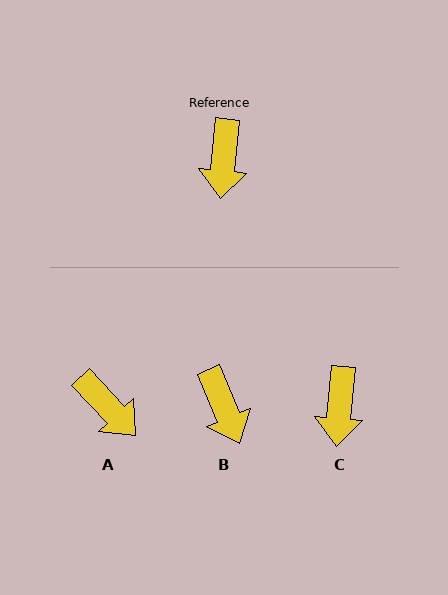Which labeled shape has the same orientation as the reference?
C.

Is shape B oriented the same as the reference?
No, it is off by about 28 degrees.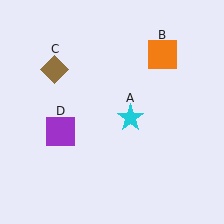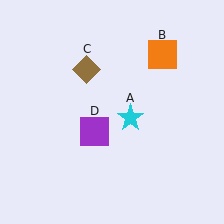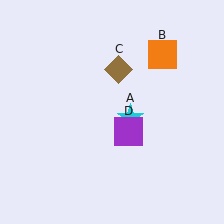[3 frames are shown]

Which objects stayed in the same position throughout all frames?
Cyan star (object A) and orange square (object B) remained stationary.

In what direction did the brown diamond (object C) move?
The brown diamond (object C) moved right.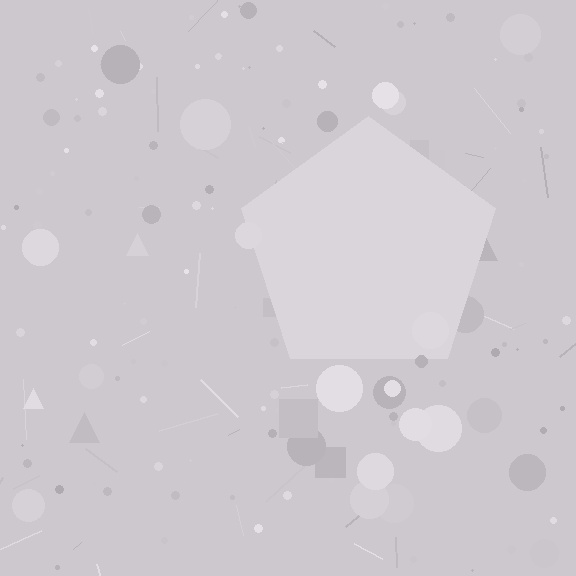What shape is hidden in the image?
A pentagon is hidden in the image.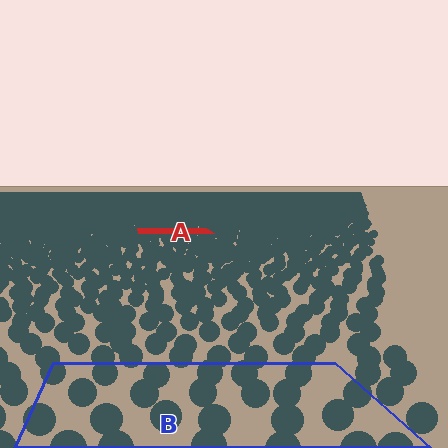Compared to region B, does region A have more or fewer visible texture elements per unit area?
Region A has more texture elements per unit area — they are packed more densely because it is farther away.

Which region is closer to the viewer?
Region B is closer. The texture elements there are larger and more spread out.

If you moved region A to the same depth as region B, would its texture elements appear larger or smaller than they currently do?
They would appear larger. At a closer depth, the same texture elements are projected at a bigger on-screen size.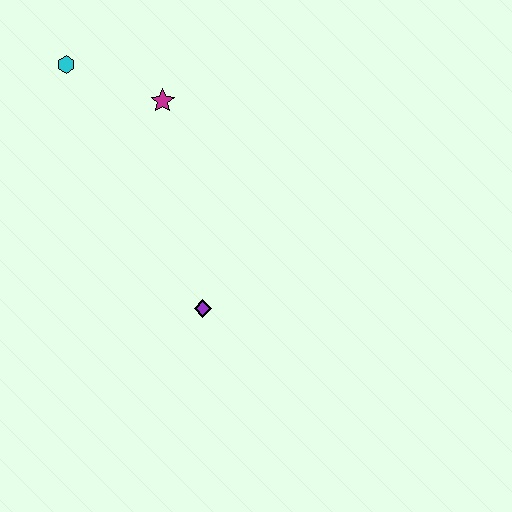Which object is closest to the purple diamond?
The magenta star is closest to the purple diamond.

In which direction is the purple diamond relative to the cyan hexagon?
The purple diamond is below the cyan hexagon.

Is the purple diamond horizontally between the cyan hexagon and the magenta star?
No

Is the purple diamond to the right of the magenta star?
Yes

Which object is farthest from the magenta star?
The purple diamond is farthest from the magenta star.